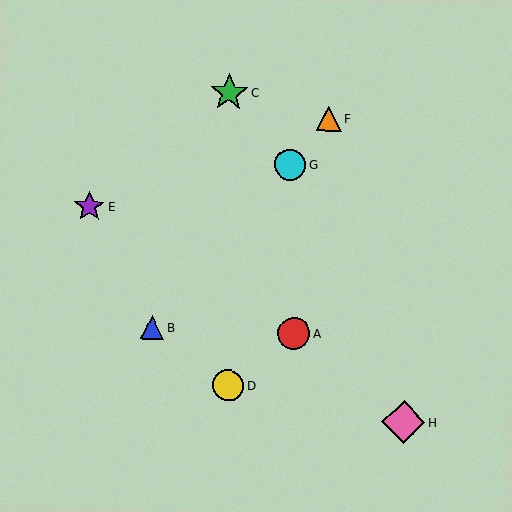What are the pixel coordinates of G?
Object G is at (290, 164).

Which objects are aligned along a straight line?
Objects B, F, G are aligned along a straight line.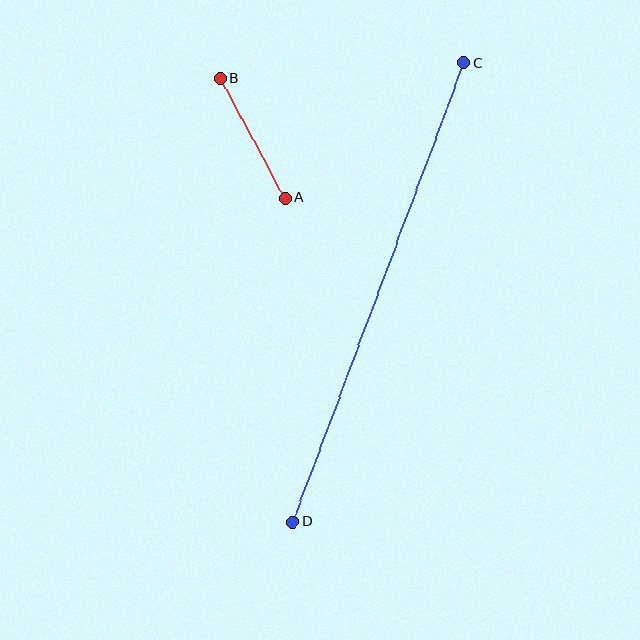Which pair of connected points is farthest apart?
Points C and D are farthest apart.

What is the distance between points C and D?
The distance is approximately 490 pixels.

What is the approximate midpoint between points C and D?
The midpoint is at approximately (378, 292) pixels.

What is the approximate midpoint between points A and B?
The midpoint is at approximately (253, 138) pixels.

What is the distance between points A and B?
The distance is approximately 136 pixels.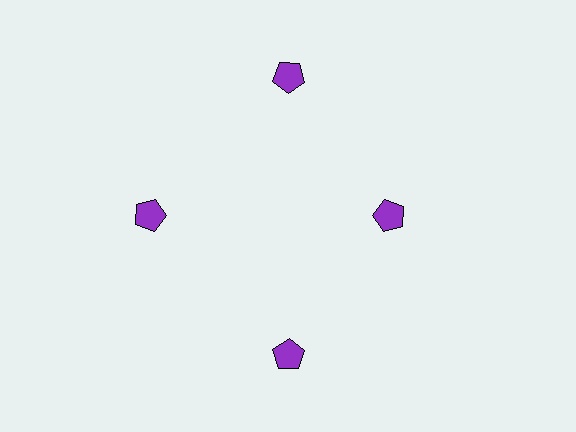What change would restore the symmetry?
The symmetry would be restored by moving it outward, back onto the ring so that all 4 pentagons sit at equal angles and equal distance from the center.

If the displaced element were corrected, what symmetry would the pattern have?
It would have 4-fold rotational symmetry — the pattern would map onto itself every 90 degrees.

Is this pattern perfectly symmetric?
No. The 4 purple pentagons are arranged in a ring, but one element near the 3 o'clock position is pulled inward toward the center, breaking the 4-fold rotational symmetry.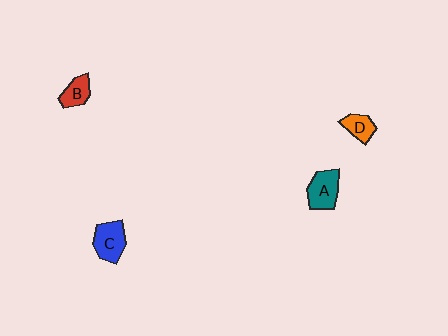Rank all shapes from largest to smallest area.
From largest to smallest: A (teal), C (blue), B (red), D (orange).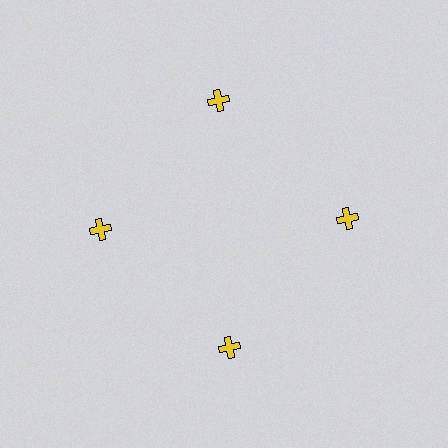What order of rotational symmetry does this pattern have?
This pattern has 4-fold rotational symmetry.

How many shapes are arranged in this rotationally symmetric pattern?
There are 4 shapes, arranged in 4 groups of 1.